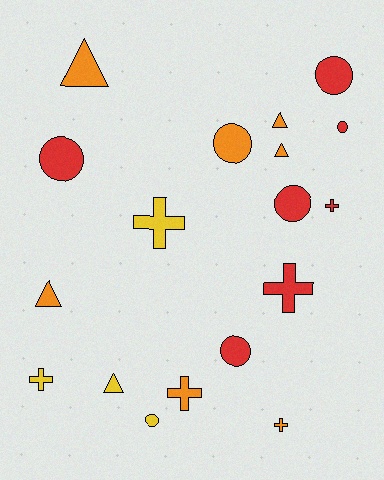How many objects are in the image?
There are 18 objects.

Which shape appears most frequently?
Circle, with 7 objects.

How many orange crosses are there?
There are 2 orange crosses.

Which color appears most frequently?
Red, with 7 objects.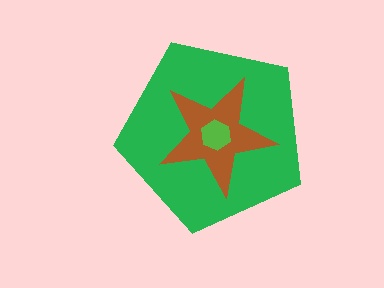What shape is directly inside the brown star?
The lime hexagon.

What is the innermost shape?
The lime hexagon.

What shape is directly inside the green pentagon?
The brown star.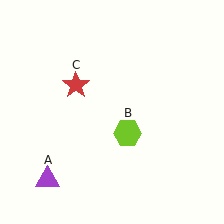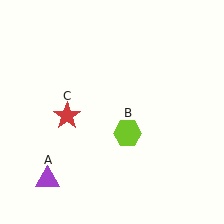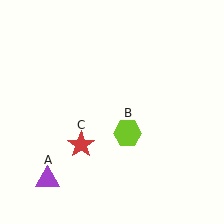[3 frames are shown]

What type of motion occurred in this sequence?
The red star (object C) rotated counterclockwise around the center of the scene.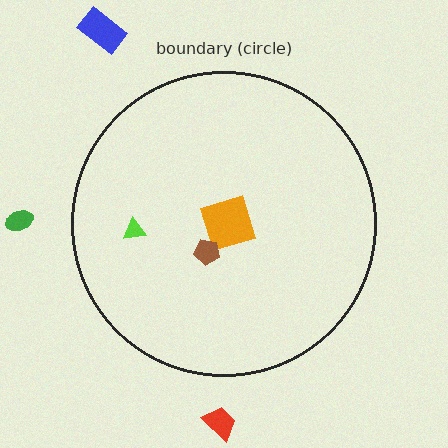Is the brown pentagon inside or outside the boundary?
Inside.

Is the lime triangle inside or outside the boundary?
Inside.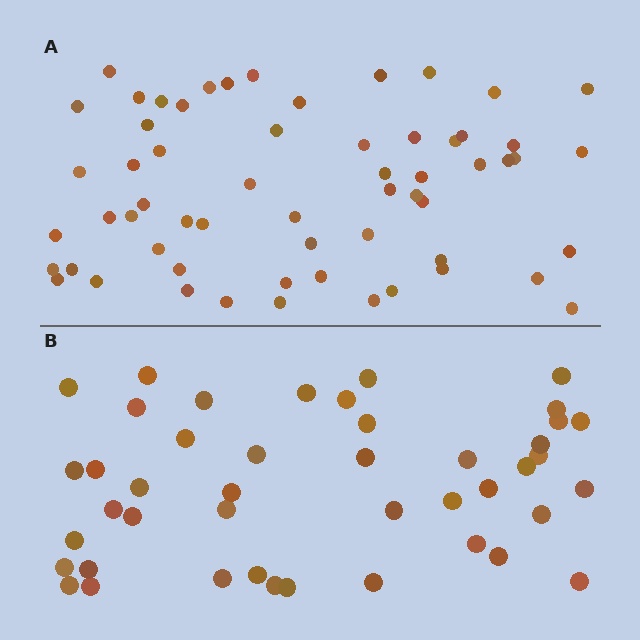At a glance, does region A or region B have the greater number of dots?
Region A (the top region) has more dots.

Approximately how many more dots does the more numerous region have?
Region A has approximately 15 more dots than region B.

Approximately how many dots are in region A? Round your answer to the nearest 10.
About 60 dots.